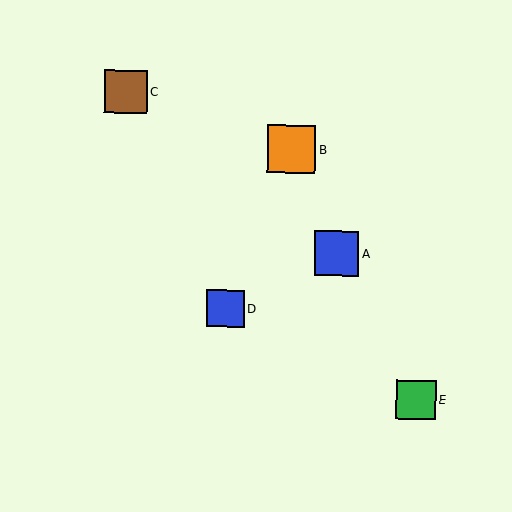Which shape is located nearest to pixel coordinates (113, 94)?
The brown square (labeled C) at (126, 92) is nearest to that location.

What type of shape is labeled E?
Shape E is a green square.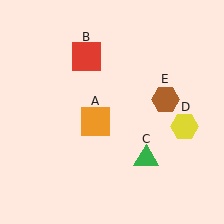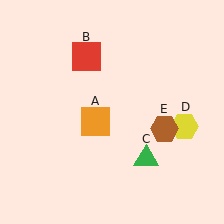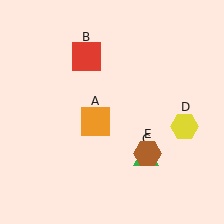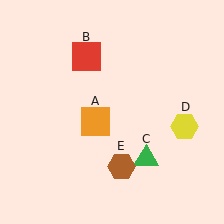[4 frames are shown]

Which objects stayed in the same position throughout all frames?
Orange square (object A) and red square (object B) and green triangle (object C) and yellow hexagon (object D) remained stationary.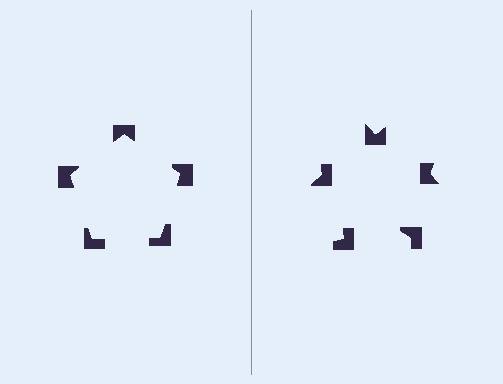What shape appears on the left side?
An illusory pentagon.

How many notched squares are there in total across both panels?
10 — 5 on each side.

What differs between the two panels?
The notched squares are positioned identically on both sides; only the wedge orientations differ. On the left they align to a pentagon; on the right they are misaligned.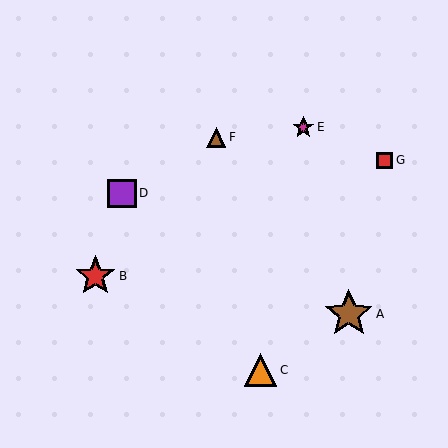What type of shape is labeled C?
Shape C is an orange triangle.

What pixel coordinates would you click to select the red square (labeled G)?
Click at (385, 160) to select the red square G.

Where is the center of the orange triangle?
The center of the orange triangle is at (261, 370).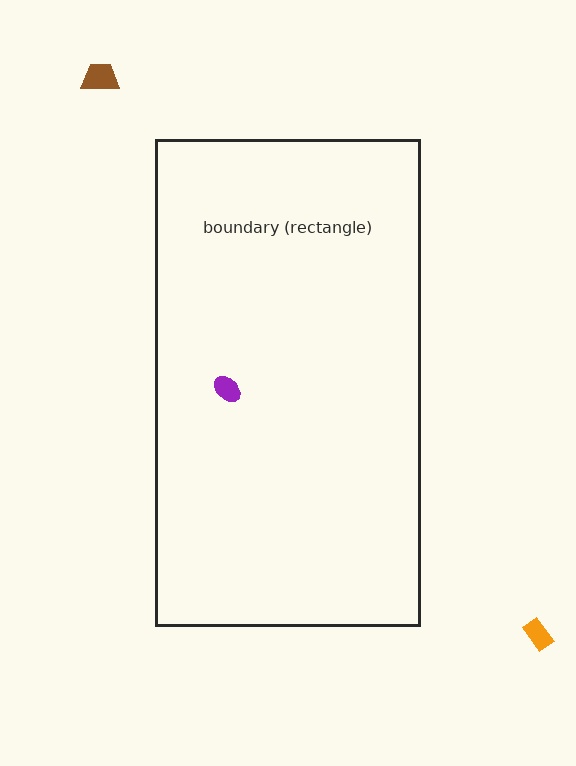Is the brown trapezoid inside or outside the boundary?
Outside.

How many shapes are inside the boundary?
1 inside, 2 outside.